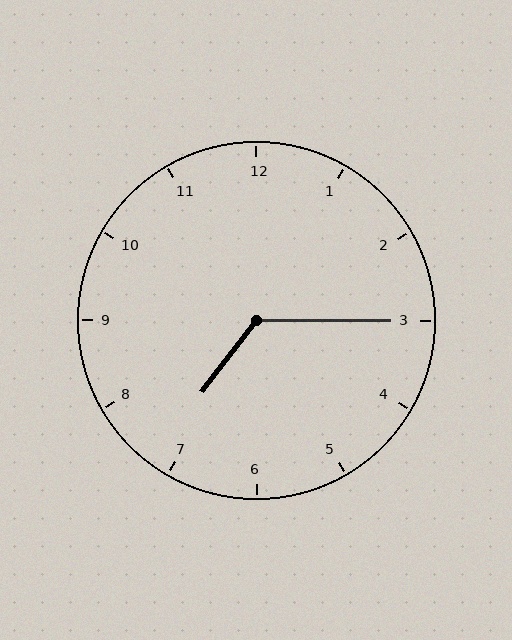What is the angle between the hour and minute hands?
Approximately 128 degrees.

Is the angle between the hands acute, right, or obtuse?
It is obtuse.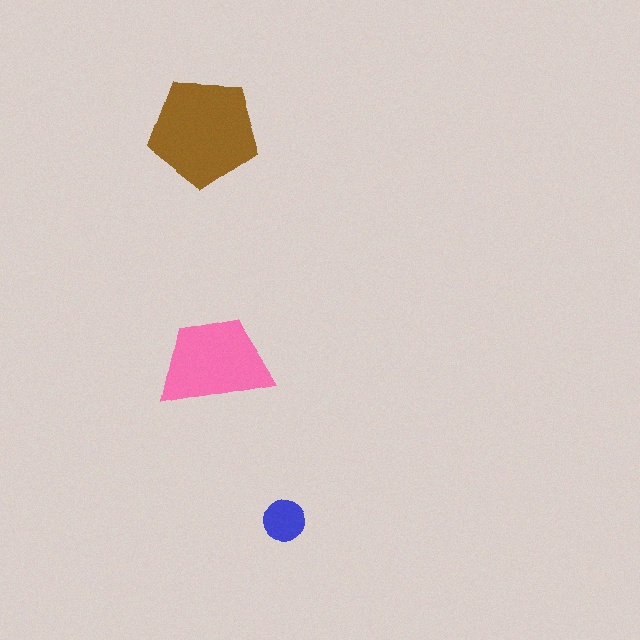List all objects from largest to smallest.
The brown pentagon, the pink trapezoid, the blue circle.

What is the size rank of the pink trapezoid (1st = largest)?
2nd.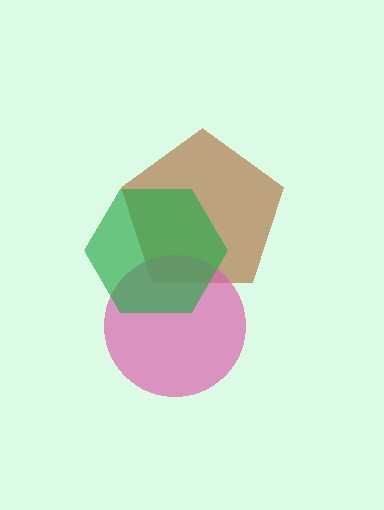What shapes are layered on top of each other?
The layered shapes are: a brown pentagon, a pink circle, a green hexagon.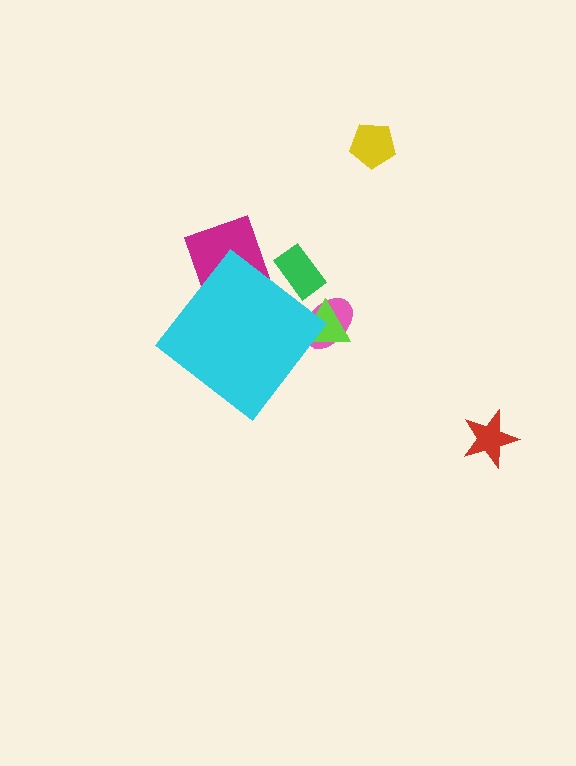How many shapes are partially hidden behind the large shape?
4 shapes are partially hidden.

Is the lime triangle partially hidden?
Yes, the lime triangle is partially hidden behind the cyan diamond.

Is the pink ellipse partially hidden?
Yes, the pink ellipse is partially hidden behind the cyan diamond.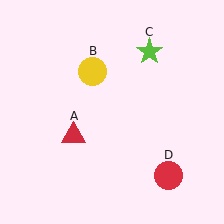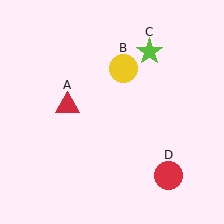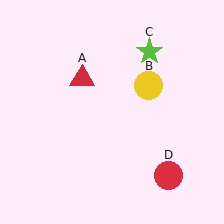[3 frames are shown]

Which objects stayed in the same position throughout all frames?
Lime star (object C) and red circle (object D) remained stationary.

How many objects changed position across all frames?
2 objects changed position: red triangle (object A), yellow circle (object B).